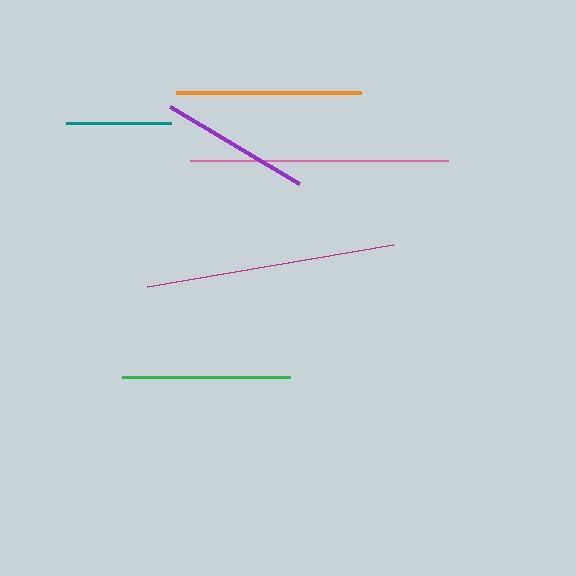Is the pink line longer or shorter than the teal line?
The pink line is longer than the teal line.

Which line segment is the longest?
The pink line is the longest at approximately 258 pixels.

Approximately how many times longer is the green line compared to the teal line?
The green line is approximately 1.6 times the length of the teal line.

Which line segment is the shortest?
The teal line is the shortest at approximately 105 pixels.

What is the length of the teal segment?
The teal segment is approximately 105 pixels long.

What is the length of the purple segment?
The purple segment is approximately 151 pixels long.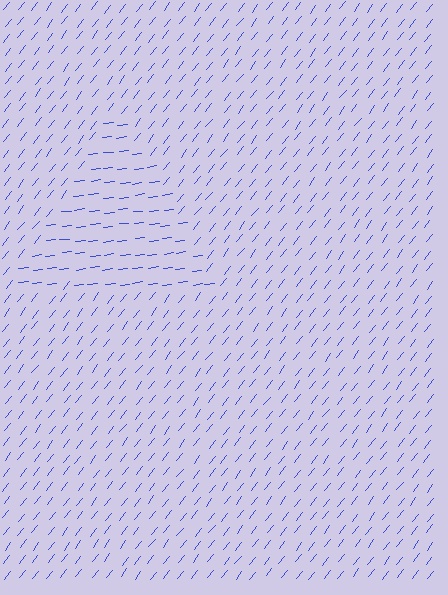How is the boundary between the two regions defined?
The boundary is defined purely by a change in line orientation (approximately 45 degrees difference). All lines are the same color and thickness.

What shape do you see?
I see a triangle.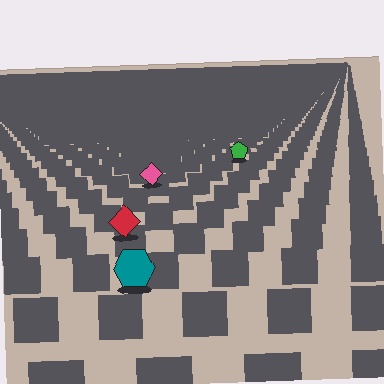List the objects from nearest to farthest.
From nearest to farthest: the teal hexagon, the red diamond, the pink diamond, the green pentagon.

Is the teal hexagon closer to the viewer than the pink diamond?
Yes. The teal hexagon is closer — you can tell from the texture gradient: the ground texture is coarser near it.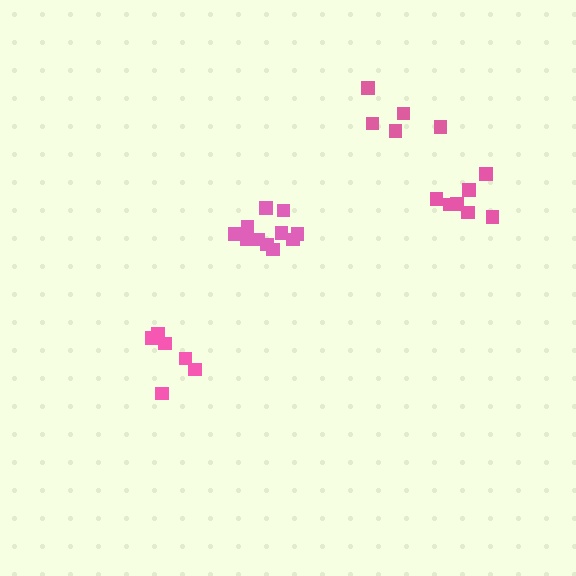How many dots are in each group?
Group 1: 5 dots, Group 2: 7 dots, Group 3: 11 dots, Group 4: 6 dots (29 total).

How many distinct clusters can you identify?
There are 4 distinct clusters.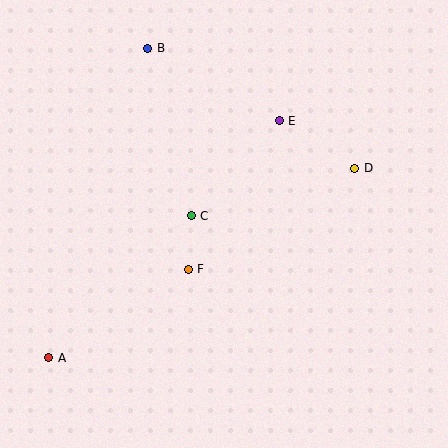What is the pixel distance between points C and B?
The distance between C and B is 173 pixels.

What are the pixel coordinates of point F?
Point F is at (188, 269).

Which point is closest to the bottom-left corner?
Point A is closest to the bottom-left corner.